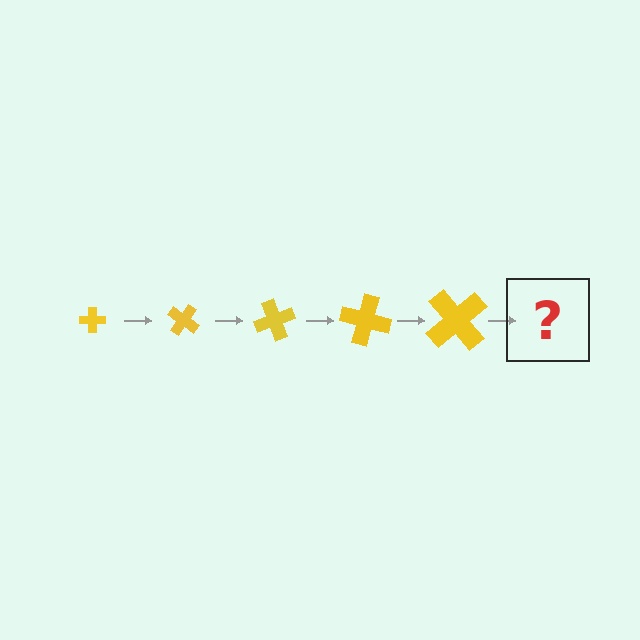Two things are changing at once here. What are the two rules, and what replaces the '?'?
The two rules are that the cross grows larger each step and it rotates 35 degrees each step. The '?' should be a cross, larger than the previous one and rotated 175 degrees from the start.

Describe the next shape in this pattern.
It should be a cross, larger than the previous one and rotated 175 degrees from the start.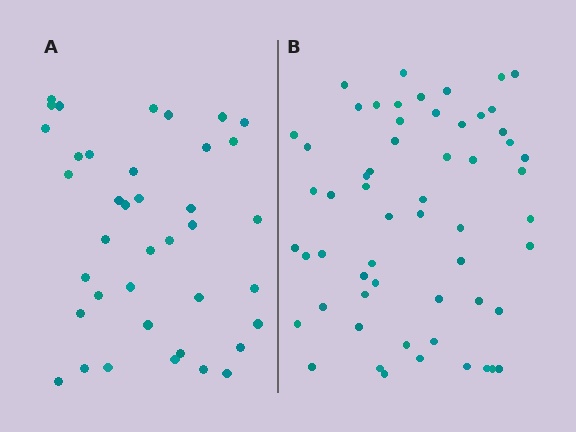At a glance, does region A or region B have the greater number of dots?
Region B (the right region) has more dots.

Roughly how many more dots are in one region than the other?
Region B has approximately 20 more dots than region A.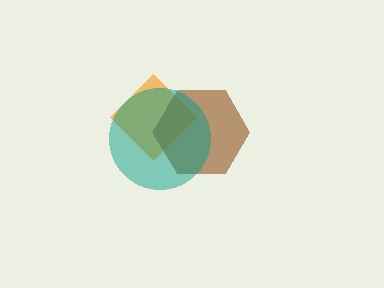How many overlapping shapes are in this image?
There are 3 overlapping shapes in the image.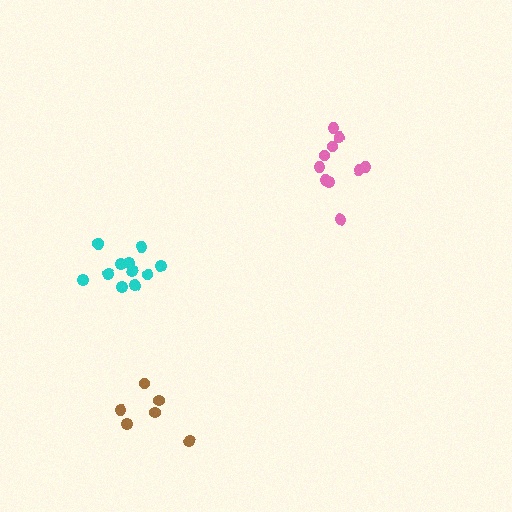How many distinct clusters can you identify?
There are 3 distinct clusters.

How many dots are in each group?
Group 1: 6 dots, Group 2: 11 dots, Group 3: 12 dots (29 total).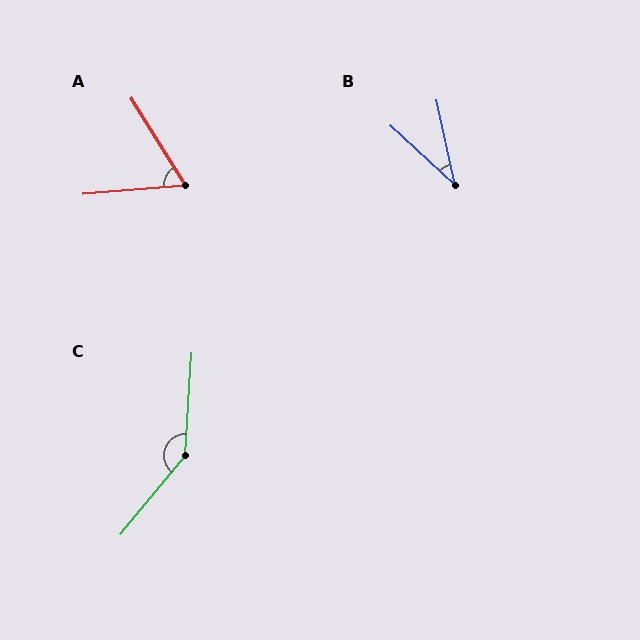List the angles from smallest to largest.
B (35°), A (63°), C (144°).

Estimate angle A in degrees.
Approximately 63 degrees.